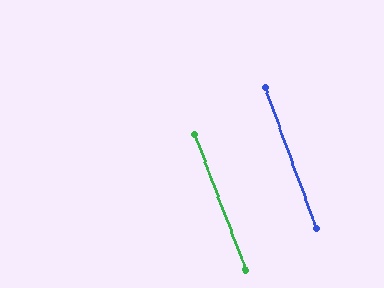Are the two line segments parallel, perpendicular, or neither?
Parallel — their directions differ by only 0.6°.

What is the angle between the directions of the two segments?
Approximately 1 degree.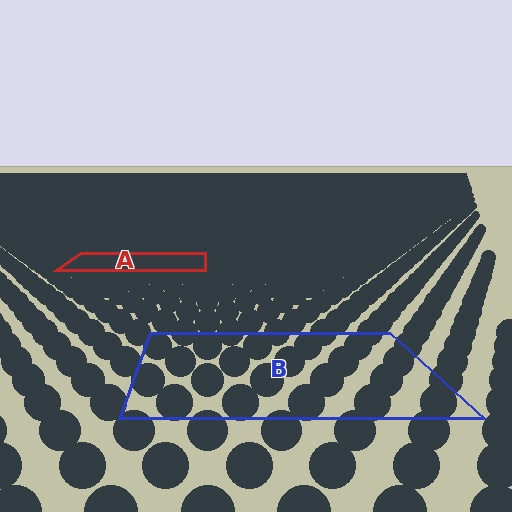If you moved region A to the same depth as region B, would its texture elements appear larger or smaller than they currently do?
They would appear larger. At a closer depth, the same texture elements are projected at a bigger on-screen size.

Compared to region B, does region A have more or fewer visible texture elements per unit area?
Region A has more texture elements per unit area — they are packed more densely because it is farther away.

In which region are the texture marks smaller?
The texture marks are smaller in region A, because it is farther away.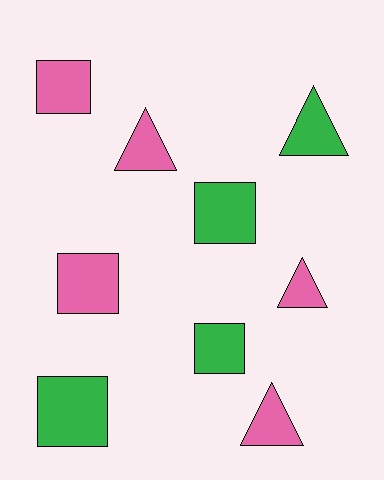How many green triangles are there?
There is 1 green triangle.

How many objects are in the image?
There are 9 objects.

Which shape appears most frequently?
Square, with 5 objects.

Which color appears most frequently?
Pink, with 5 objects.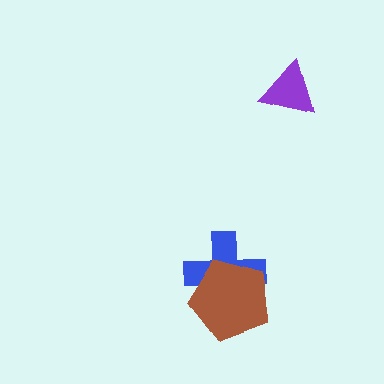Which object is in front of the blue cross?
The brown pentagon is in front of the blue cross.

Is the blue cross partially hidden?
Yes, it is partially covered by another shape.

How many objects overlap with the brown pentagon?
1 object overlaps with the brown pentagon.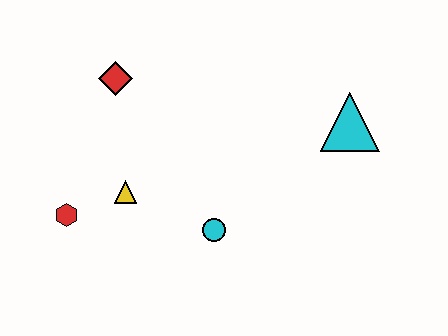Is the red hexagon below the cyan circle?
No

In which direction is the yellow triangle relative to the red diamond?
The yellow triangle is below the red diamond.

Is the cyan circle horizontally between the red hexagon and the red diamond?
No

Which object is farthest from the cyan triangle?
The red hexagon is farthest from the cyan triangle.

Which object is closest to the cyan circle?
The yellow triangle is closest to the cyan circle.